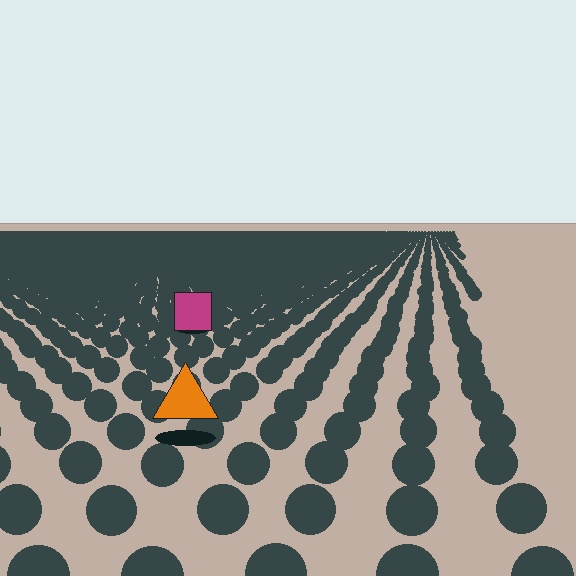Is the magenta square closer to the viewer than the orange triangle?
No. The orange triangle is closer — you can tell from the texture gradient: the ground texture is coarser near it.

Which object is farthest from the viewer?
The magenta square is farthest from the viewer. It appears smaller and the ground texture around it is denser.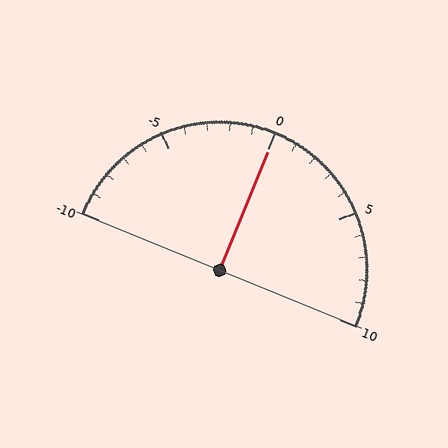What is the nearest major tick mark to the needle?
The nearest major tick mark is 0.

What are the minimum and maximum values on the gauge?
The gauge ranges from -10 to 10.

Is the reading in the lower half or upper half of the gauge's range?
The reading is in the upper half of the range (-10 to 10).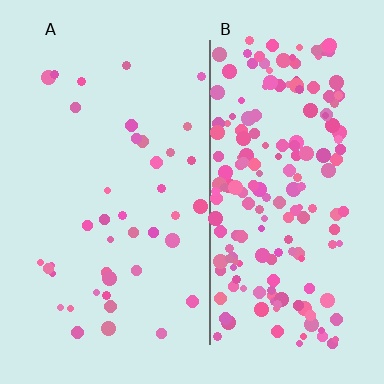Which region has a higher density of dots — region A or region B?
B (the right).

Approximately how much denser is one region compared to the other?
Approximately 4.7× — region B over region A.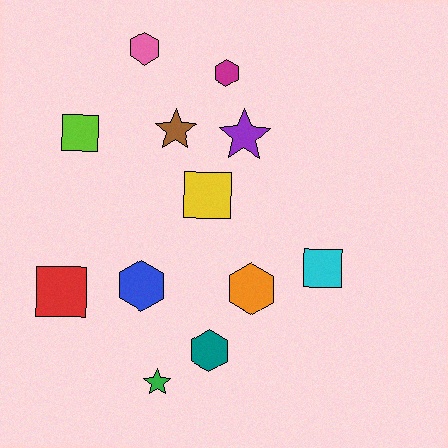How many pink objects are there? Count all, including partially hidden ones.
There is 1 pink object.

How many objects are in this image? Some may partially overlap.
There are 12 objects.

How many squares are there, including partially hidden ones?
There are 4 squares.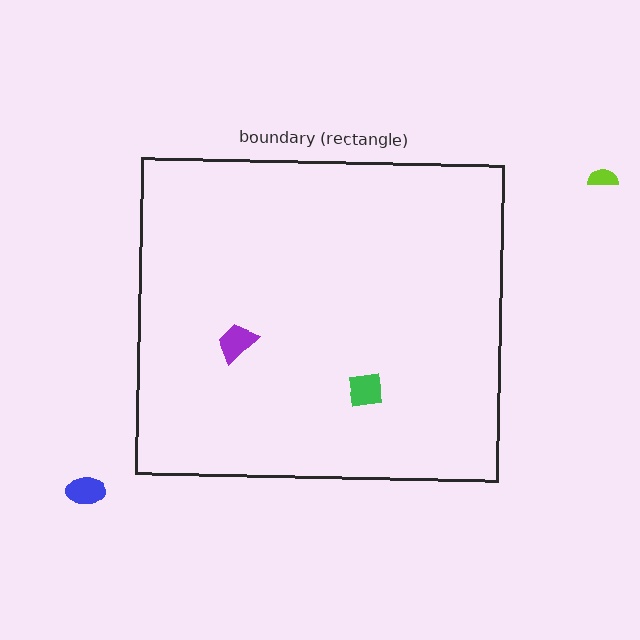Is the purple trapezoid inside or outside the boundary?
Inside.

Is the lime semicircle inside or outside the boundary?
Outside.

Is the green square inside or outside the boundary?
Inside.